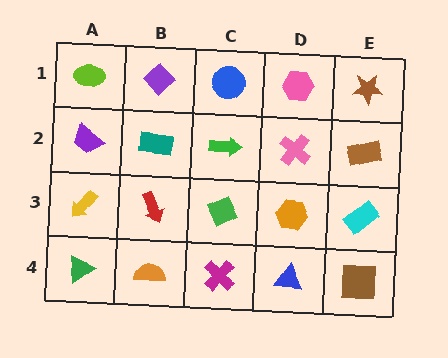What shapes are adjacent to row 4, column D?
An orange hexagon (row 3, column D), a magenta cross (row 4, column C), a brown square (row 4, column E).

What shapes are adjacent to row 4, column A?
A yellow arrow (row 3, column A), an orange semicircle (row 4, column B).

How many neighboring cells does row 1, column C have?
3.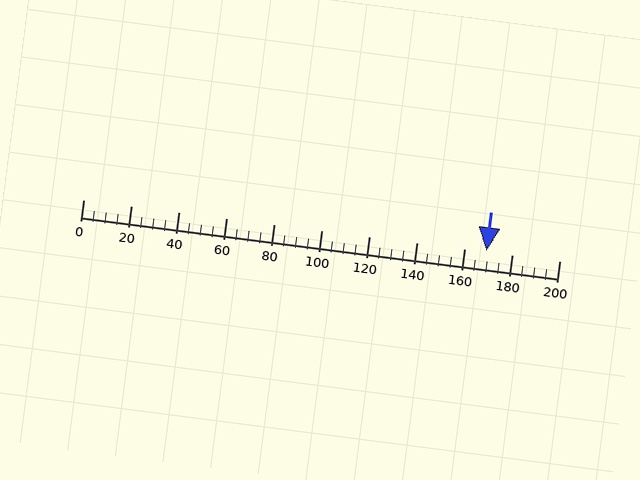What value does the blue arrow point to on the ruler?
The blue arrow points to approximately 169.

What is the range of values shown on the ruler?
The ruler shows values from 0 to 200.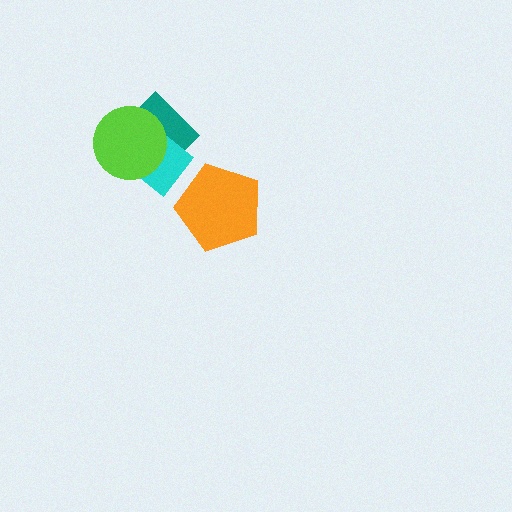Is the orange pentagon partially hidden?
No, no other shape covers it.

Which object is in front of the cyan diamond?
The lime circle is in front of the cyan diamond.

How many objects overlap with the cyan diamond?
2 objects overlap with the cyan diamond.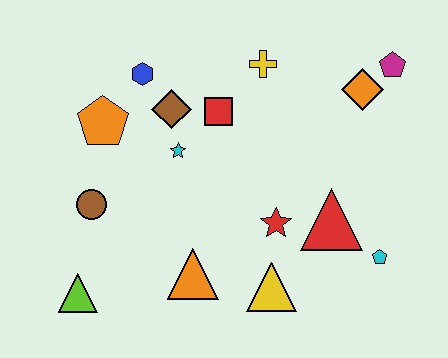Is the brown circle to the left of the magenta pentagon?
Yes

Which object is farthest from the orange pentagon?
The cyan pentagon is farthest from the orange pentagon.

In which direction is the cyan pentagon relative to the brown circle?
The cyan pentagon is to the right of the brown circle.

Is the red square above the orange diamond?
No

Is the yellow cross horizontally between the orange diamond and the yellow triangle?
No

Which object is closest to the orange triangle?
The yellow triangle is closest to the orange triangle.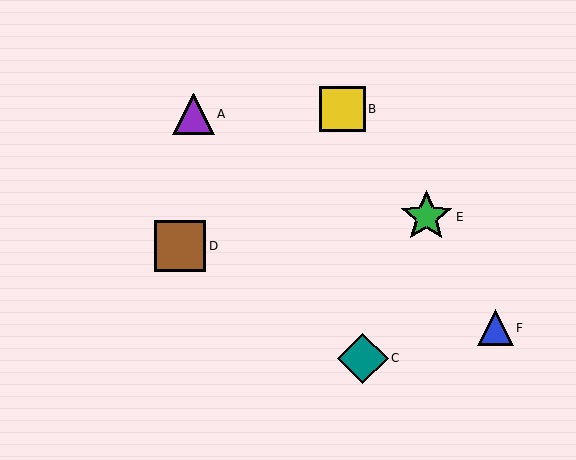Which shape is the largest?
The green star (labeled E) is the largest.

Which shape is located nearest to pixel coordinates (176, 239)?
The brown square (labeled D) at (180, 246) is nearest to that location.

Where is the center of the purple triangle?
The center of the purple triangle is at (194, 114).